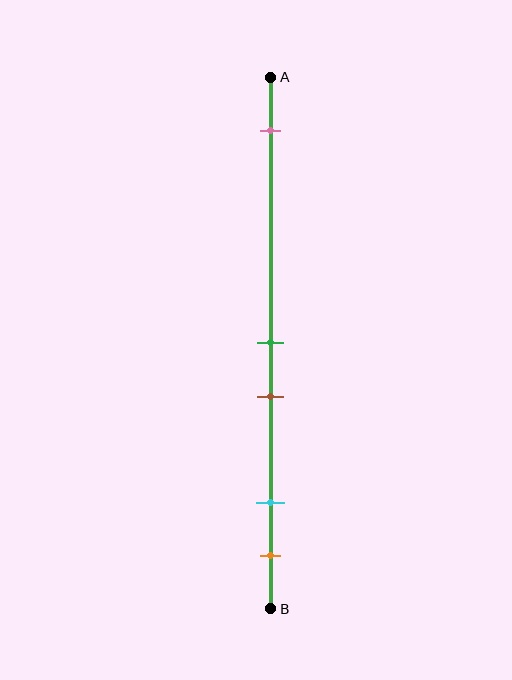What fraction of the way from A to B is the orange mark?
The orange mark is approximately 90% (0.9) of the way from A to B.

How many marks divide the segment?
There are 5 marks dividing the segment.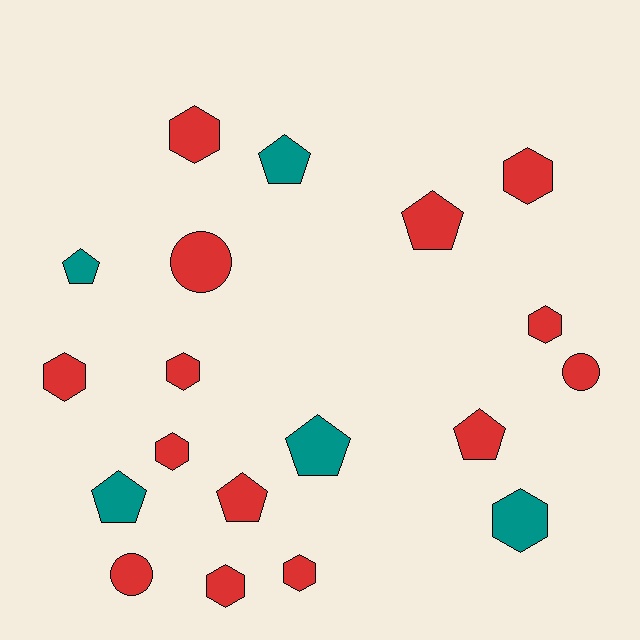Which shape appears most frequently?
Hexagon, with 9 objects.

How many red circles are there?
There are 3 red circles.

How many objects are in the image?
There are 19 objects.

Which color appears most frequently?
Red, with 14 objects.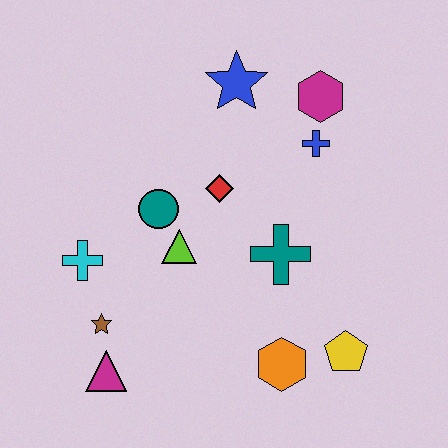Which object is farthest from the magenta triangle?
The magenta hexagon is farthest from the magenta triangle.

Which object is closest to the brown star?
The magenta triangle is closest to the brown star.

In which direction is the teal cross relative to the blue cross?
The teal cross is below the blue cross.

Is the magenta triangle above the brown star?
No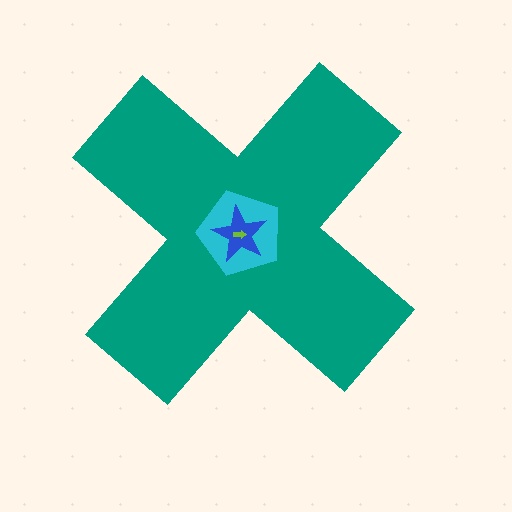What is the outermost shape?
The teal cross.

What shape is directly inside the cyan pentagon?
The blue star.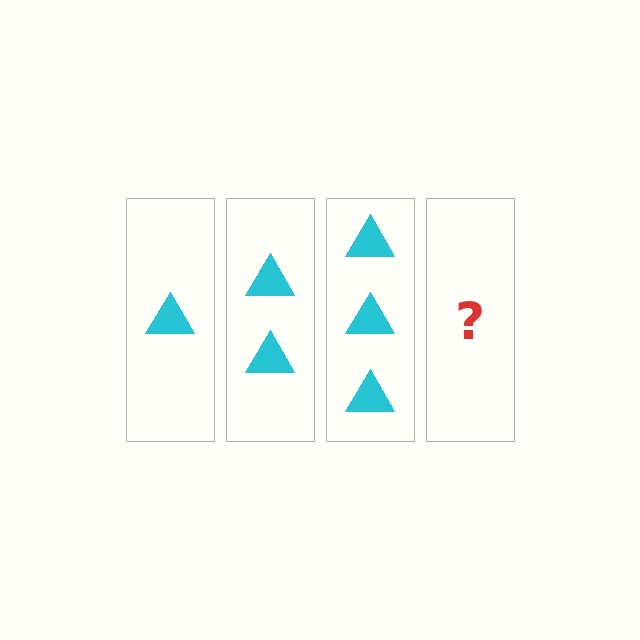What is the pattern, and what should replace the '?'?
The pattern is that each step adds one more triangle. The '?' should be 4 triangles.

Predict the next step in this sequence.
The next step is 4 triangles.